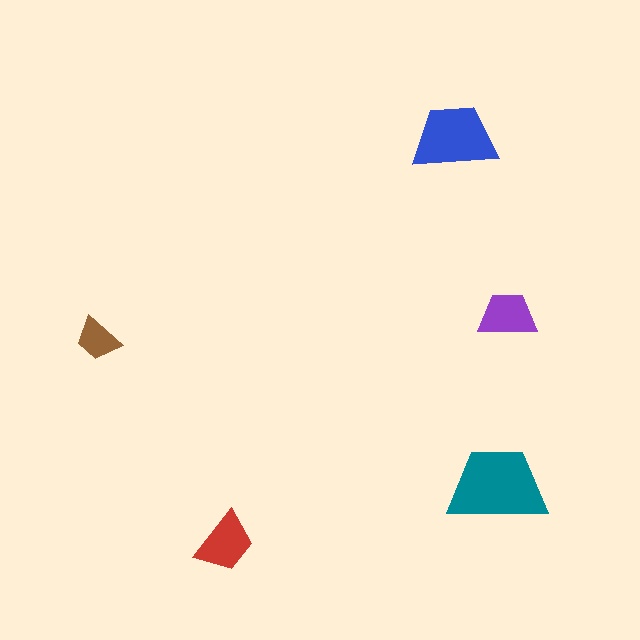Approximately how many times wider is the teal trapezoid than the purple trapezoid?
About 1.5 times wider.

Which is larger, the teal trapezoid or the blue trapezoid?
The teal one.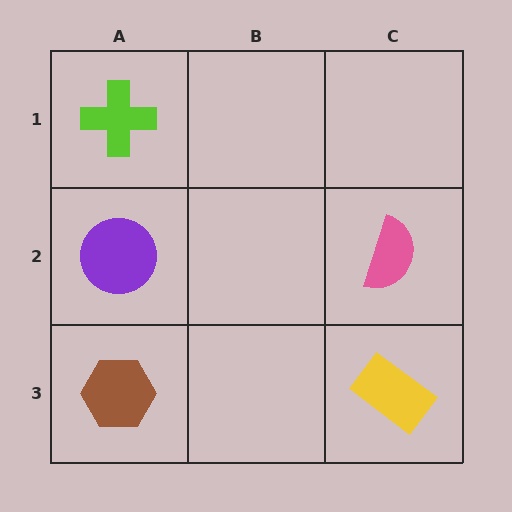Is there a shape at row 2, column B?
No, that cell is empty.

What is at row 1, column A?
A lime cross.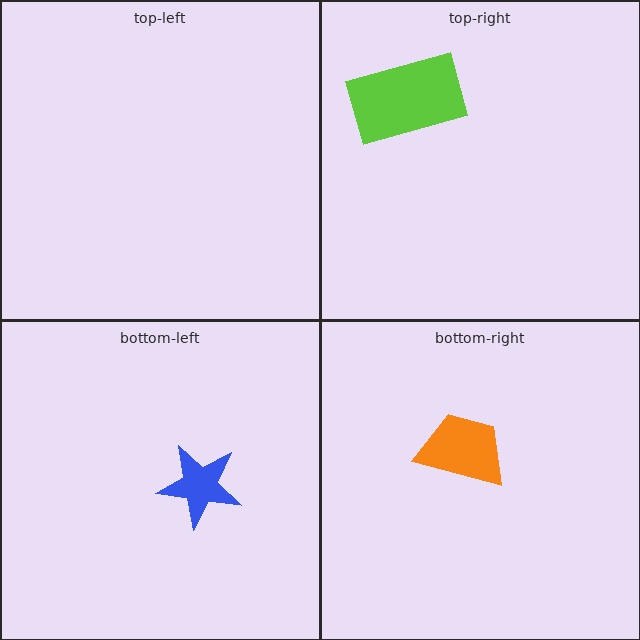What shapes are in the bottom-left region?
The blue star.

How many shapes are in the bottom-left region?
1.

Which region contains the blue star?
The bottom-left region.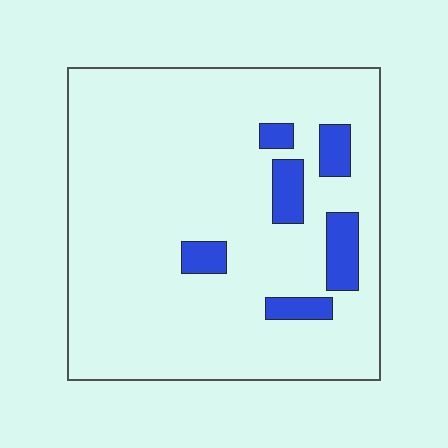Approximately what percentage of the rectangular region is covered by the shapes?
Approximately 10%.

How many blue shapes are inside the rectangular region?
6.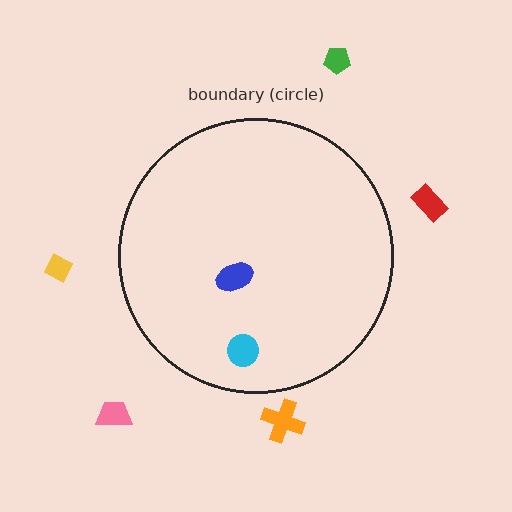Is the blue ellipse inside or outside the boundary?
Inside.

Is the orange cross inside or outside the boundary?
Outside.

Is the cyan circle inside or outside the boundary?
Inside.